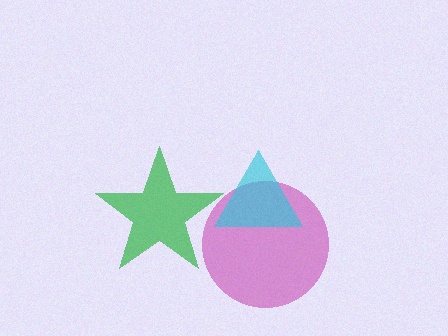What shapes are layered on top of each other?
The layered shapes are: a magenta circle, a cyan triangle, a green star.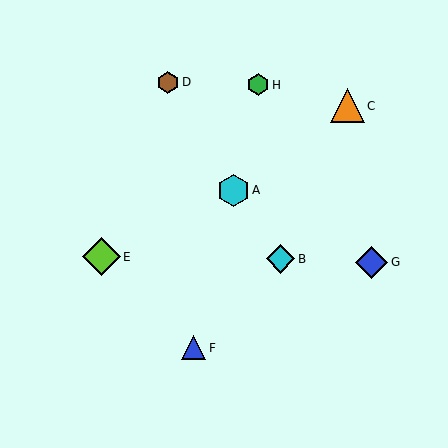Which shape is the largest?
The lime diamond (labeled E) is the largest.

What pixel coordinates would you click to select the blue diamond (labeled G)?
Click at (372, 262) to select the blue diamond G.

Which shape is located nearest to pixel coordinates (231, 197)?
The cyan hexagon (labeled A) at (233, 190) is nearest to that location.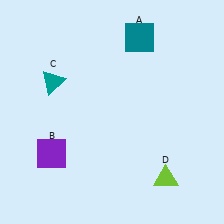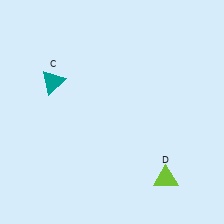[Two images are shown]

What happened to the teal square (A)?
The teal square (A) was removed in Image 2. It was in the top-right area of Image 1.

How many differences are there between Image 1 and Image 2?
There are 2 differences between the two images.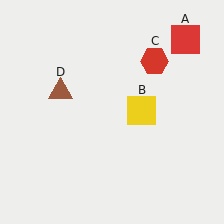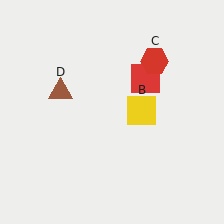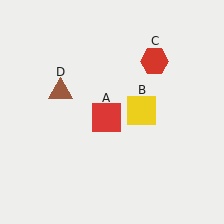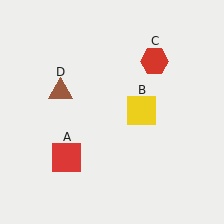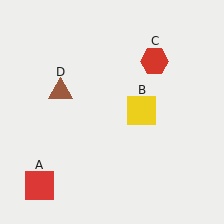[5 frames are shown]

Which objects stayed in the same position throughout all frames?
Yellow square (object B) and red hexagon (object C) and brown triangle (object D) remained stationary.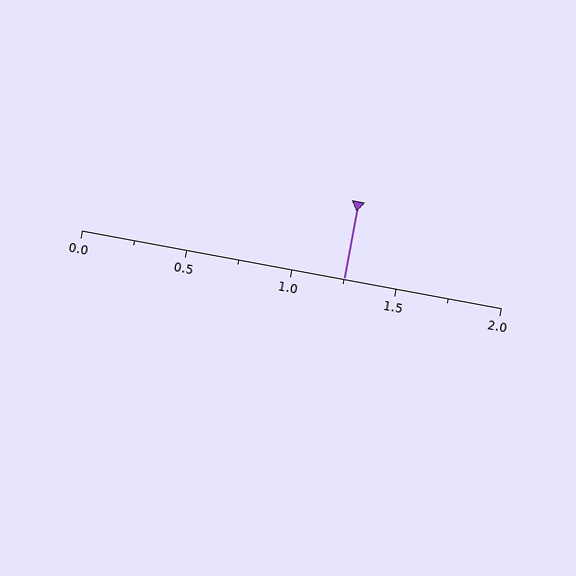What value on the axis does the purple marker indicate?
The marker indicates approximately 1.25.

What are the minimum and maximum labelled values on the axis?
The axis runs from 0.0 to 2.0.